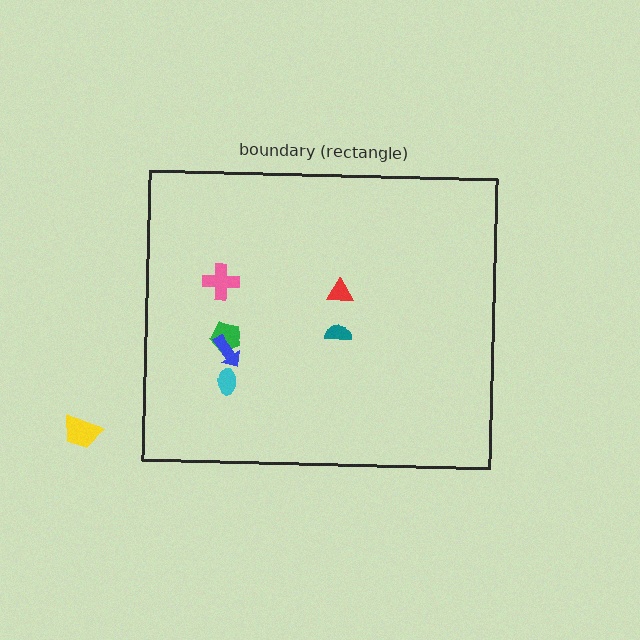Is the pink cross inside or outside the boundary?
Inside.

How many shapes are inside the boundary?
6 inside, 1 outside.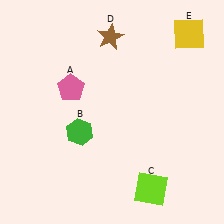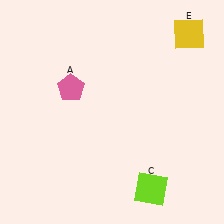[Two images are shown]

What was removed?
The green hexagon (B), the brown star (D) were removed in Image 2.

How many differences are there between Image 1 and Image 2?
There are 2 differences between the two images.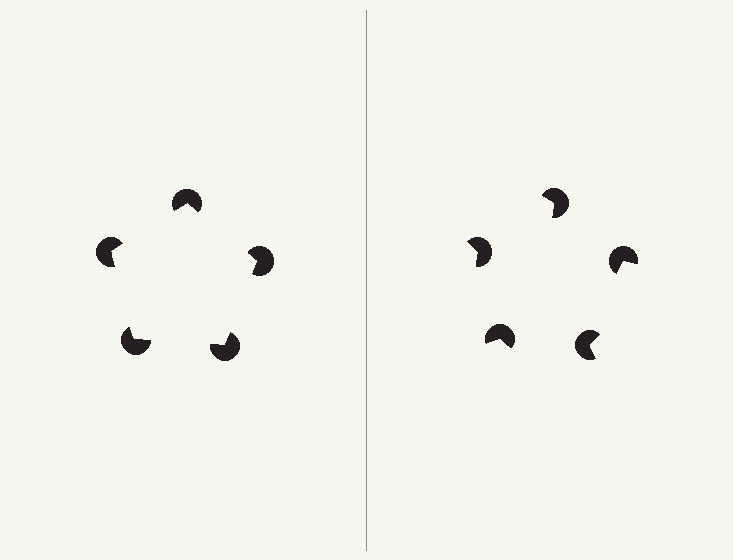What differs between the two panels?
The pac-man discs are positioned identically on both sides; only the wedge orientations differ. On the left they align to a pentagon; on the right they are misaligned.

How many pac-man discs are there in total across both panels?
10 — 5 on each side.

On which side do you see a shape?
An illusory pentagon appears on the left side. On the right side the wedge cuts are rotated, so no coherent shape forms.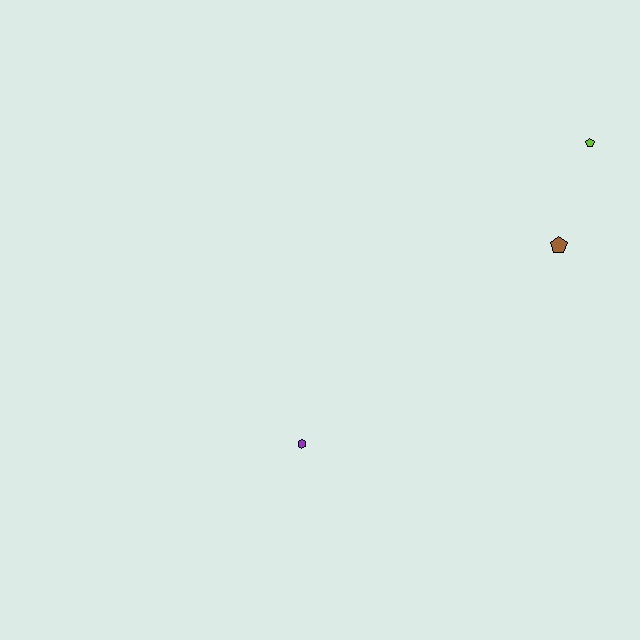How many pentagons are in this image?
There are 2 pentagons.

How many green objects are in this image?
There are no green objects.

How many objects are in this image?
There are 3 objects.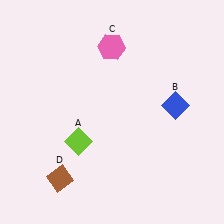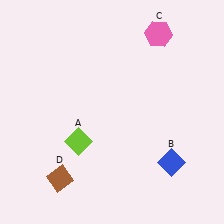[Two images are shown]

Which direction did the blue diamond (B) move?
The blue diamond (B) moved down.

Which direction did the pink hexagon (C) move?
The pink hexagon (C) moved right.